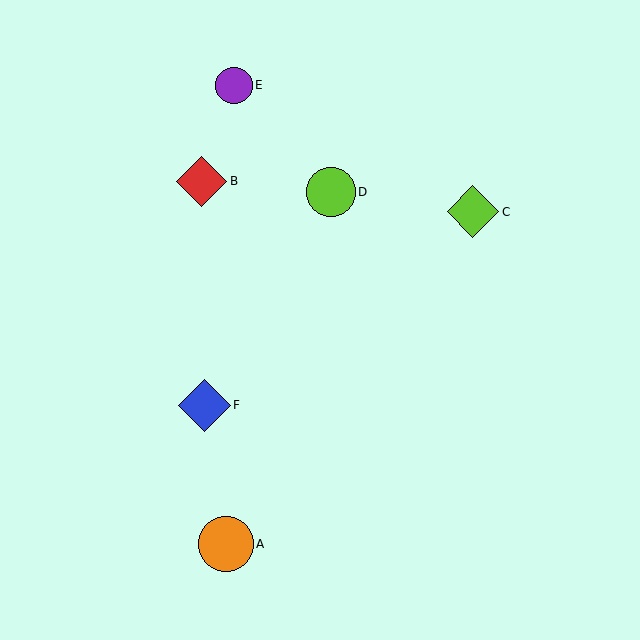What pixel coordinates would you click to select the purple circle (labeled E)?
Click at (234, 85) to select the purple circle E.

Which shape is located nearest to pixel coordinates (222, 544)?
The orange circle (labeled A) at (226, 544) is nearest to that location.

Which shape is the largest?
The orange circle (labeled A) is the largest.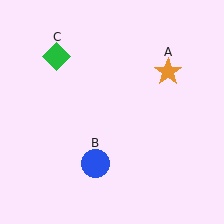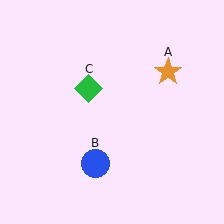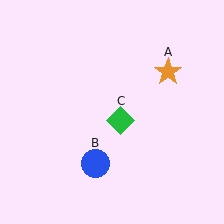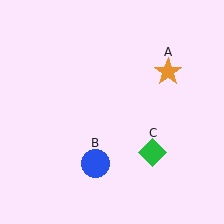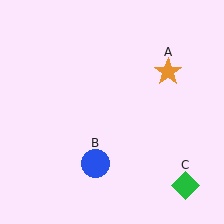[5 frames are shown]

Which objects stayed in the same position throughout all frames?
Orange star (object A) and blue circle (object B) remained stationary.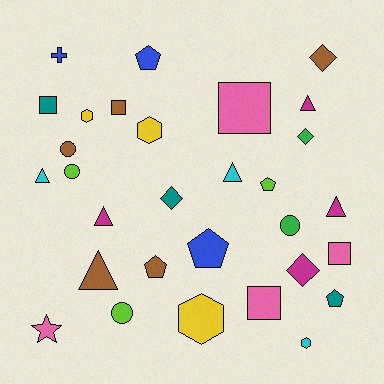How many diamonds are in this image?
There are 4 diamonds.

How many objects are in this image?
There are 30 objects.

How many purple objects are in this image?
There are no purple objects.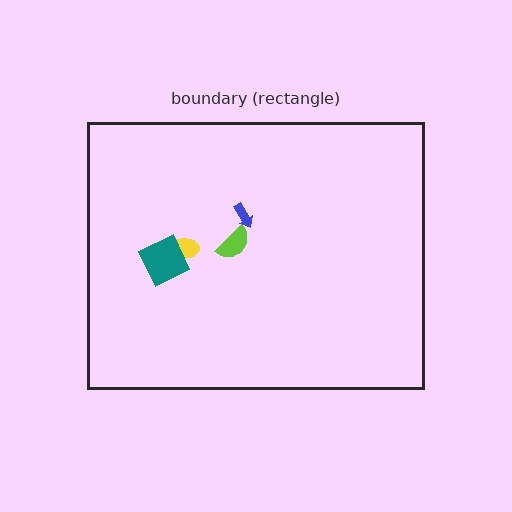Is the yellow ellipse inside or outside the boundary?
Inside.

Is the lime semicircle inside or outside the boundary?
Inside.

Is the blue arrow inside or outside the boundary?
Inside.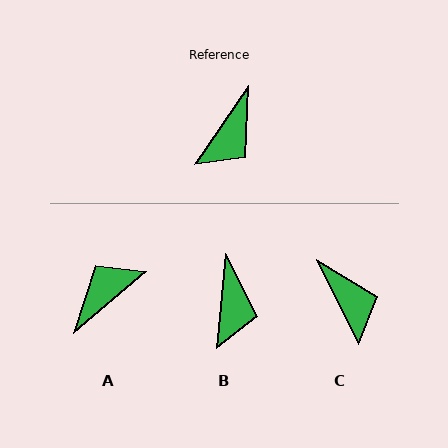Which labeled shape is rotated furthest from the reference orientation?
A, about 165 degrees away.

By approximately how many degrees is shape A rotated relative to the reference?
Approximately 165 degrees counter-clockwise.